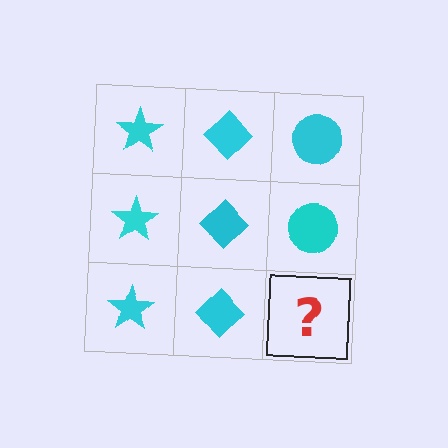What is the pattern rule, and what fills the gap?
The rule is that each column has a consistent shape. The gap should be filled with a cyan circle.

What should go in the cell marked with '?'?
The missing cell should contain a cyan circle.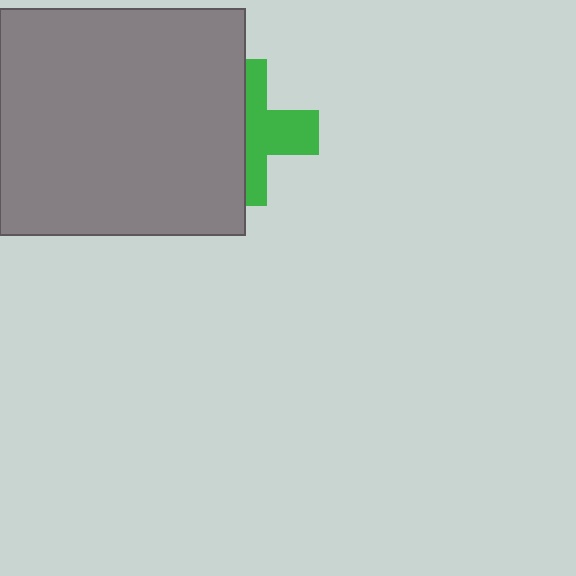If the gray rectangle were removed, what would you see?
You would see the complete green cross.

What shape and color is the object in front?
The object in front is a gray rectangle.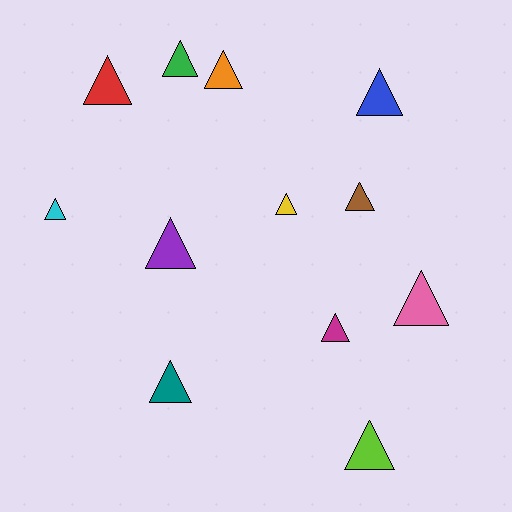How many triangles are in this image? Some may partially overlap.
There are 12 triangles.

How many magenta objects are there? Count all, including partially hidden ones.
There is 1 magenta object.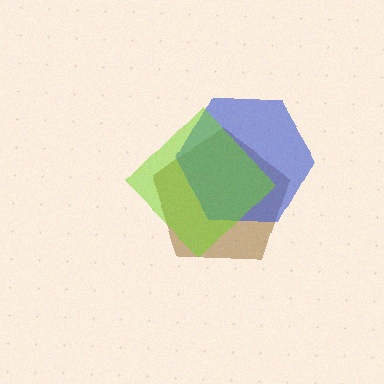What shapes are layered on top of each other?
The layered shapes are: a brown pentagon, a blue hexagon, a lime diamond.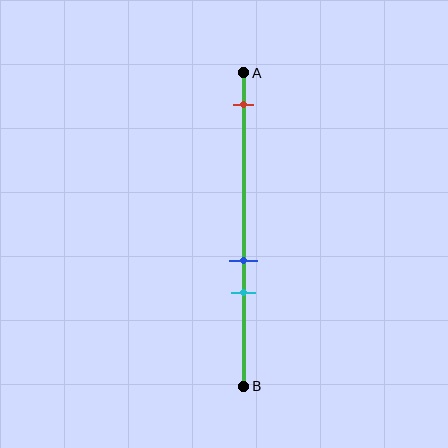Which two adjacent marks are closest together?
The blue and cyan marks are the closest adjacent pair.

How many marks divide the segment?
There are 3 marks dividing the segment.